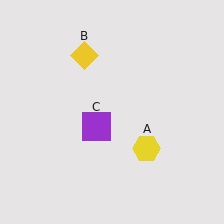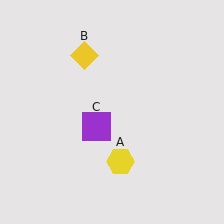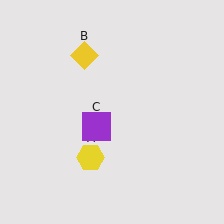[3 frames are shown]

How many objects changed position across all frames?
1 object changed position: yellow hexagon (object A).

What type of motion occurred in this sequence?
The yellow hexagon (object A) rotated clockwise around the center of the scene.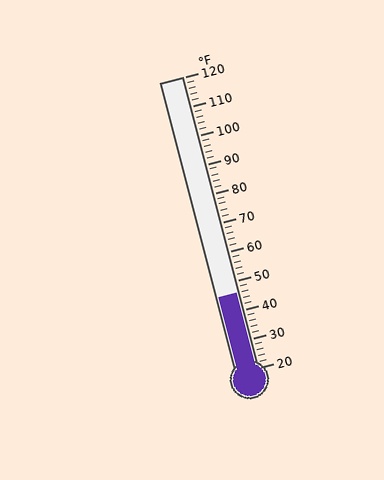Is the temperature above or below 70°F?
The temperature is below 70°F.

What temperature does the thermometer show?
The thermometer shows approximately 46°F.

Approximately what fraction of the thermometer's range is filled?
The thermometer is filled to approximately 25% of its range.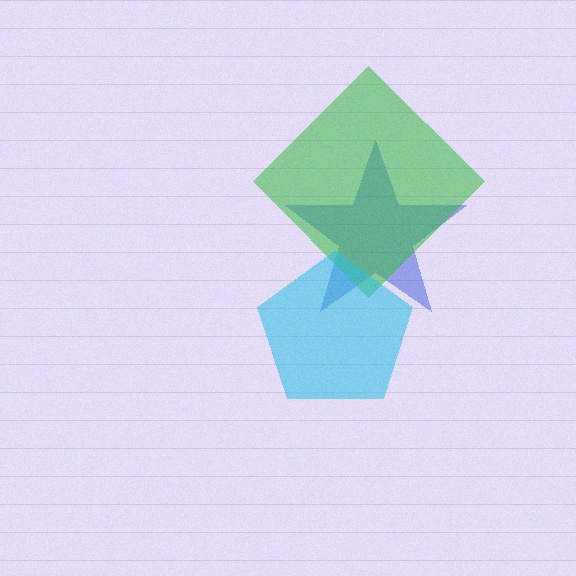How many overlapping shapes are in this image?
There are 3 overlapping shapes in the image.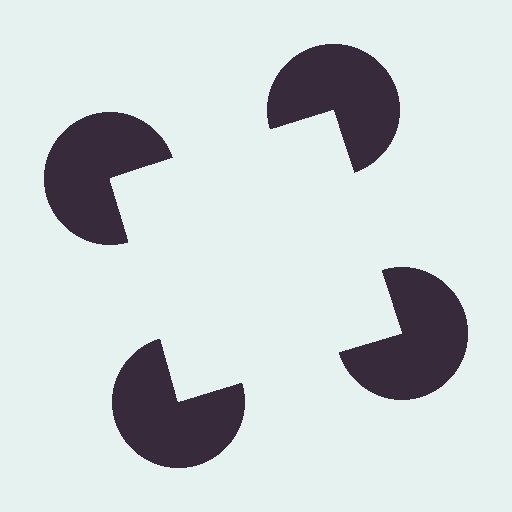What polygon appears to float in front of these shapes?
An illusory square — its edges are inferred from the aligned wedge cuts in the pac-man discs, not physically drawn.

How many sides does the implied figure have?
4 sides.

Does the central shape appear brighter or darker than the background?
It typically appears slightly brighter than the background, even though no actual brightness change is drawn.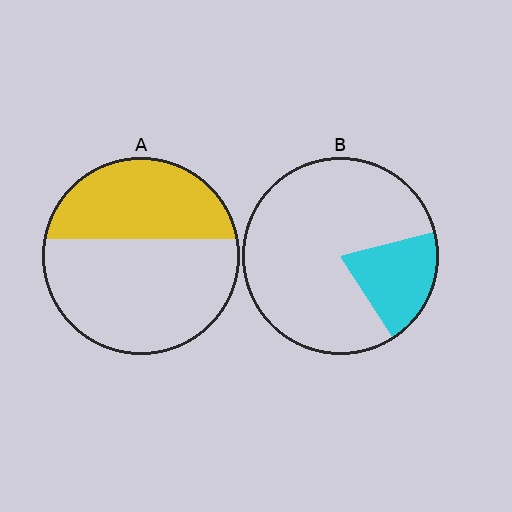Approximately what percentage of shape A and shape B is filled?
A is approximately 40% and B is approximately 20%.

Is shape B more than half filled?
No.